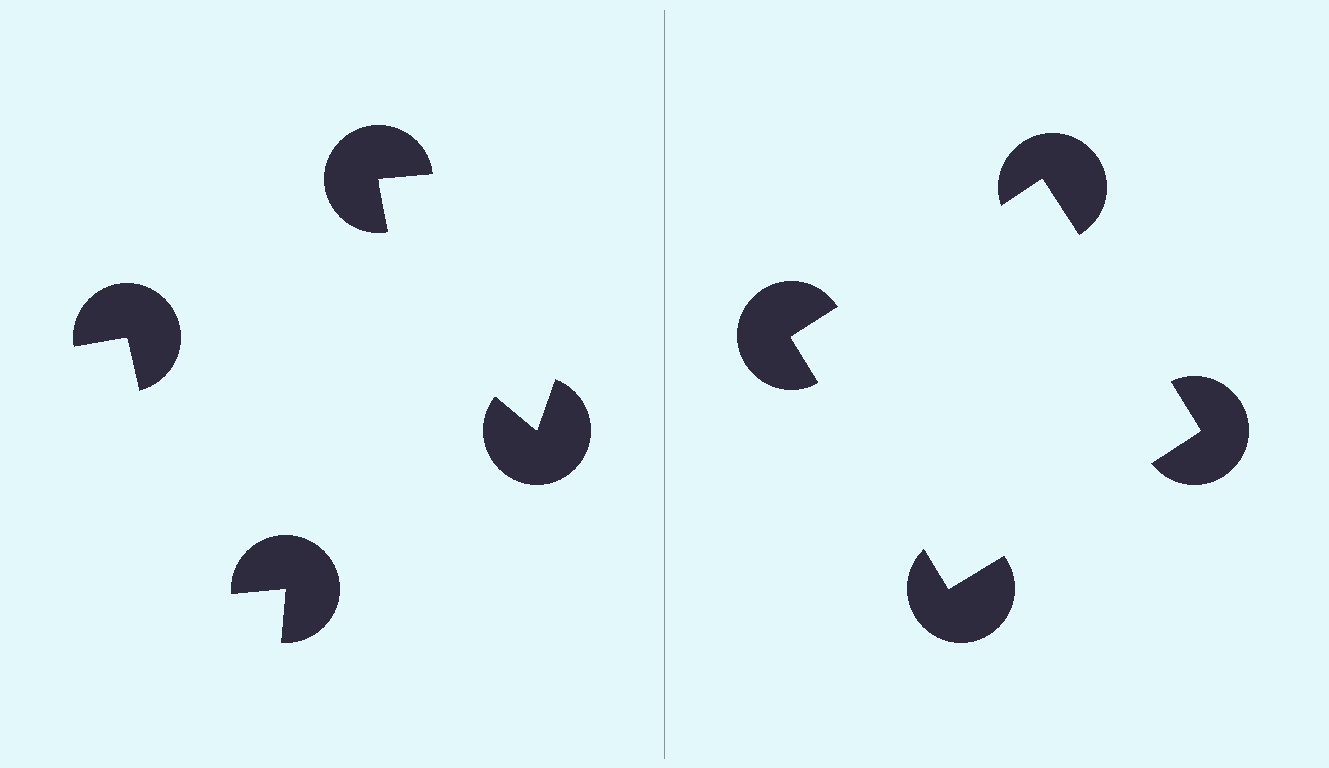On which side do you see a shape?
An illusory square appears on the right side. On the left side the wedge cuts are rotated, so no coherent shape forms.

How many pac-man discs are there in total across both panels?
8 — 4 on each side.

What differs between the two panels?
The pac-man discs are positioned identically on both sides; only the wedge orientations differ. On the right they align to a square; on the left they are misaligned.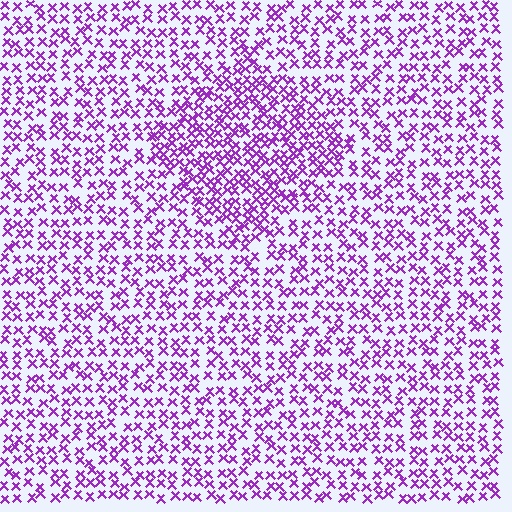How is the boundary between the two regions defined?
The boundary is defined by a change in element density (approximately 1.7x ratio). All elements are the same color, size, and shape.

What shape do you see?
I see a diamond.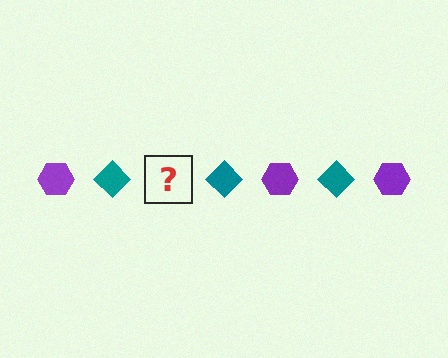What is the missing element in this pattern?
The missing element is a purple hexagon.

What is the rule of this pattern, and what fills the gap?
The rule is that the pattern alternates between purple hexagon and teal diamond. The gap should be filled with a purple hexagon.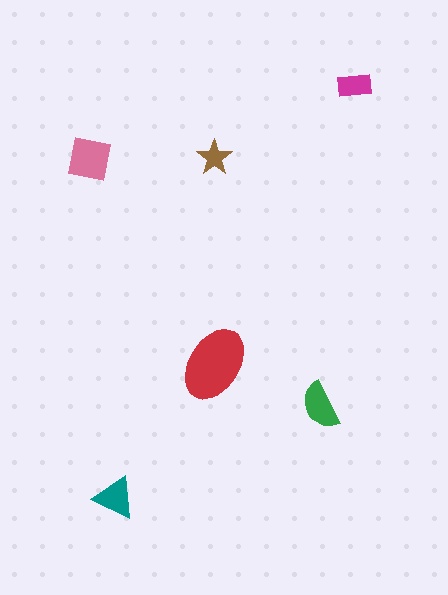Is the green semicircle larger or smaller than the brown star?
Larger.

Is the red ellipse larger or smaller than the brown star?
Larger.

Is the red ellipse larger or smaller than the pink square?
Larger.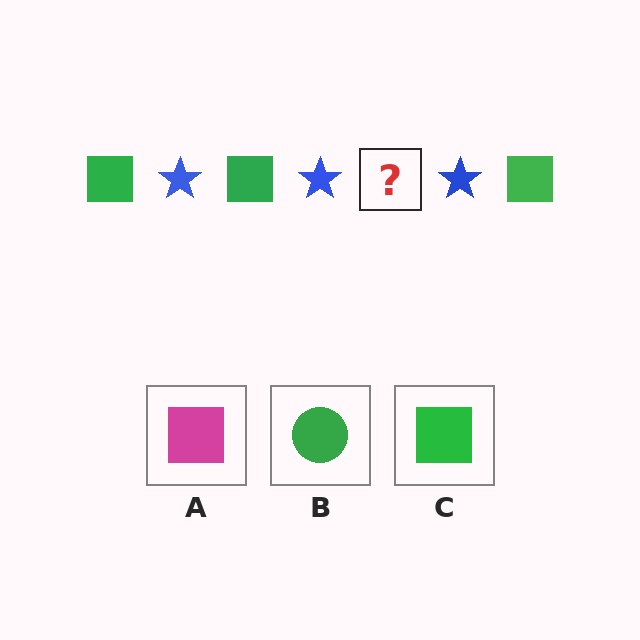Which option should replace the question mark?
Option C.